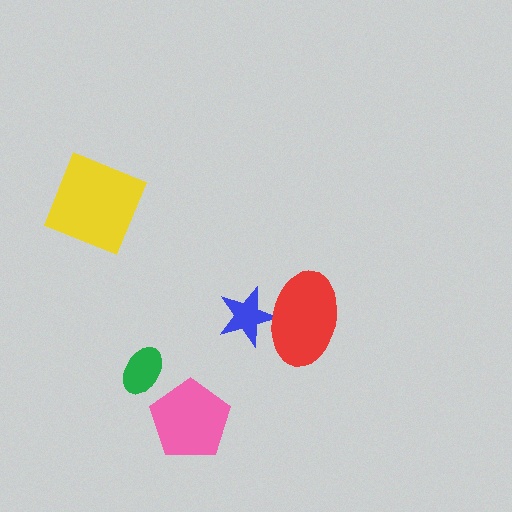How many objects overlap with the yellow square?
0 objects overlap with the yellow square.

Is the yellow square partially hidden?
No, no other shape covers it.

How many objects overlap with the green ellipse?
0 objects overlap with the green ellipse.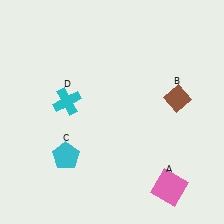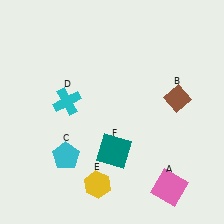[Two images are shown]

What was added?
A yellow hexagon (E), a teal square (F) were added in Image 2.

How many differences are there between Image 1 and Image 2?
There are 2 differences between the two images.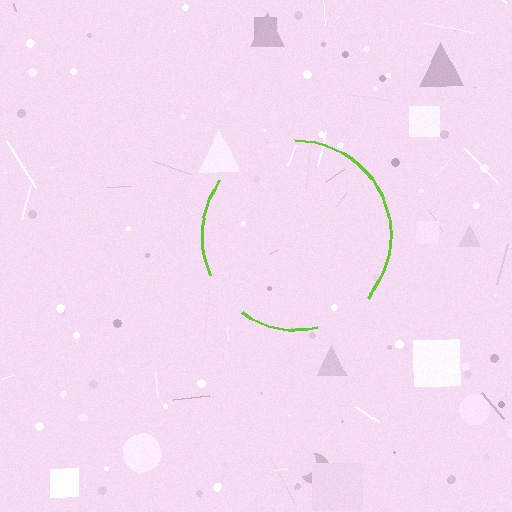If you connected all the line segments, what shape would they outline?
They would outline a circle.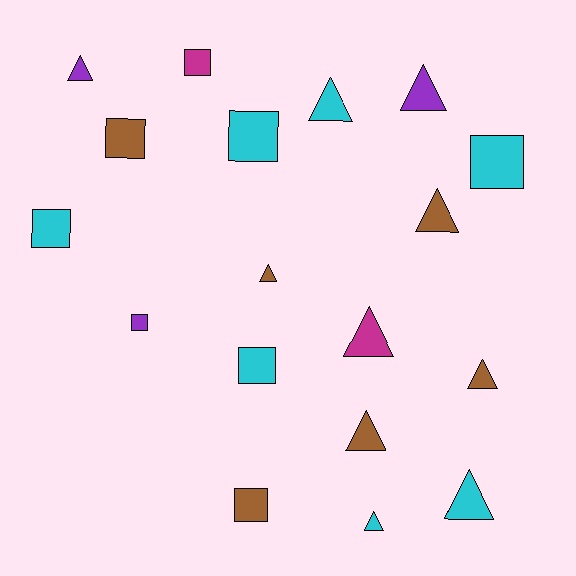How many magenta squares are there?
There is 1 magenta square.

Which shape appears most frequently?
Triangle, with 10 objects.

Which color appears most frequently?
Cyan, with 7 objects.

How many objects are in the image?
There are 18 objects.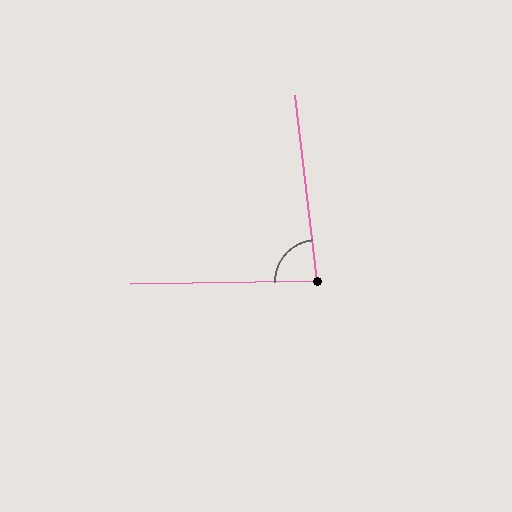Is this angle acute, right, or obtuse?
It is acute.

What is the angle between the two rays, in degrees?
Approximately 84 degrees.